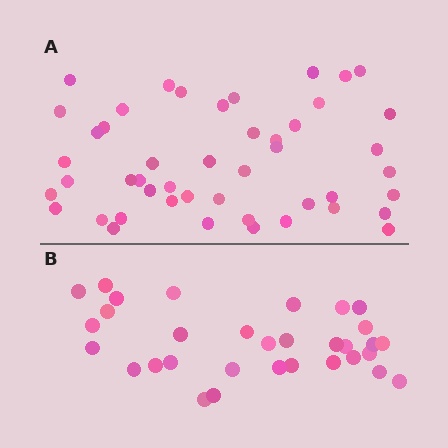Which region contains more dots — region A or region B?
Region A (the top region) has more dots.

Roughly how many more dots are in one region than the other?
Region A has approximately 15 more dots than region B.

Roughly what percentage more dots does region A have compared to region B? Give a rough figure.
About 45% more.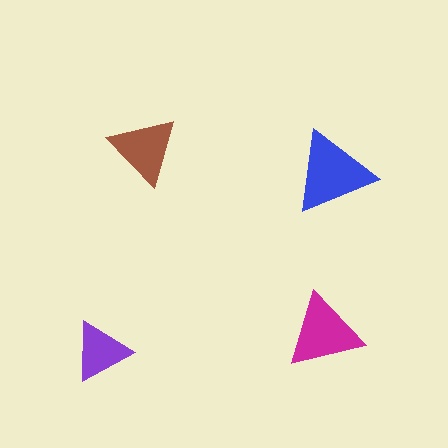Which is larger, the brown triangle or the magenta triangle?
The magenta one.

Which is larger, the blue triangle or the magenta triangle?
The blue one.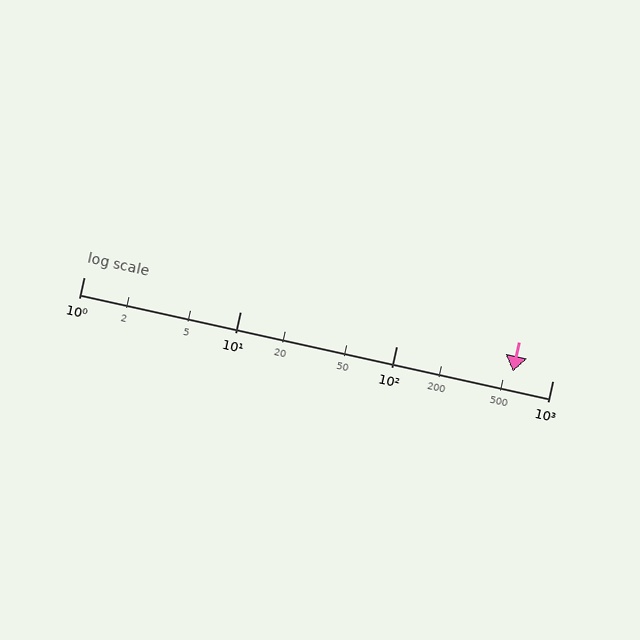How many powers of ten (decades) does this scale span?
The scale spans 3 decades, from 1 to 1000.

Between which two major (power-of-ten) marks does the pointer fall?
The pointer is between 100 and 1000.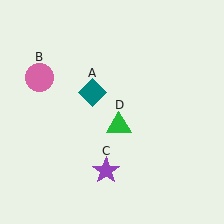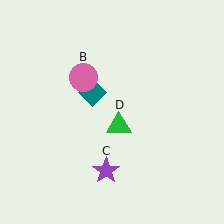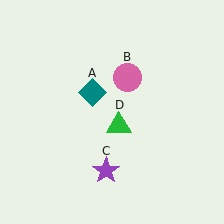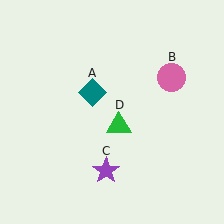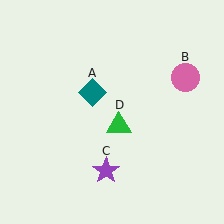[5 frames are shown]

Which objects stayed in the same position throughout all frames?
Teal diamond (object A) and purple star (object C) and green triangle (object D) remained stationary.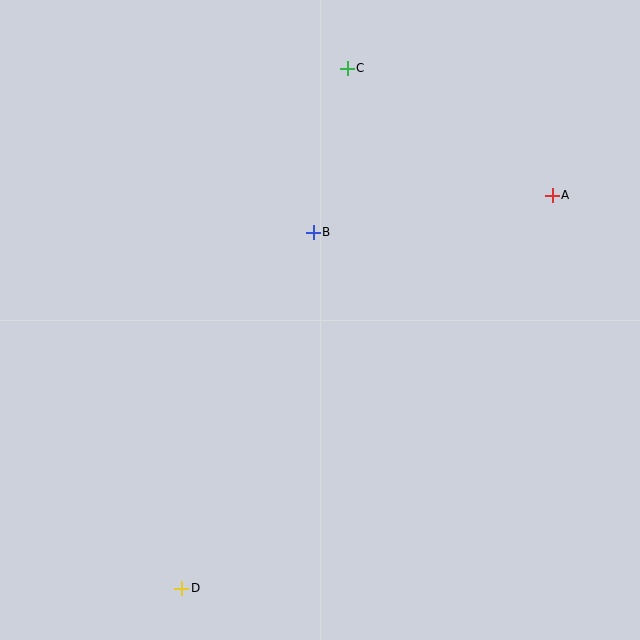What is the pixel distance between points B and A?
The distance between B and A is 242 pixels.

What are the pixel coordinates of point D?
Point D is at (182, 588).